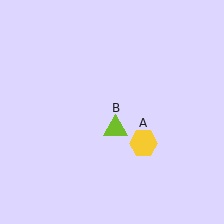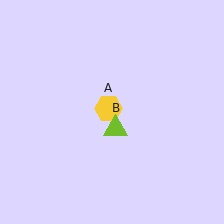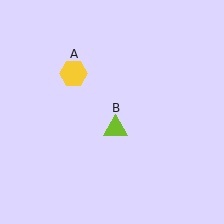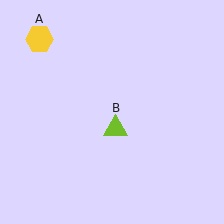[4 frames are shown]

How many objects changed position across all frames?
1 object changed position: yellow hexagon (object A).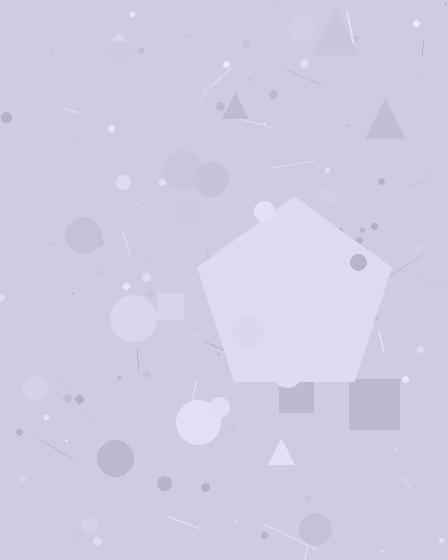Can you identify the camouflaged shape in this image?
The camouflaged shape is a pentagon.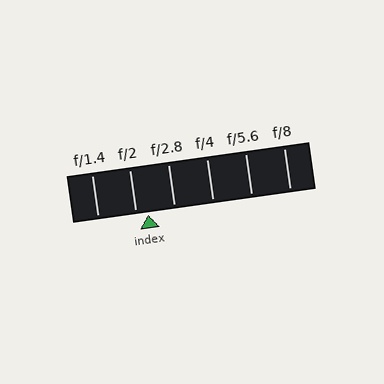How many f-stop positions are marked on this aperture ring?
There are 6 f-stop positions marked.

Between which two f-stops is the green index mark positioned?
The index mark is between f/2 and f/2.8.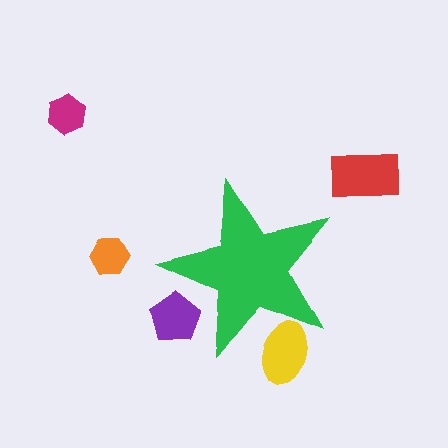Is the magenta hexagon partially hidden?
No, the magenta hexagon is fully visible.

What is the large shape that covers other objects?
A green star.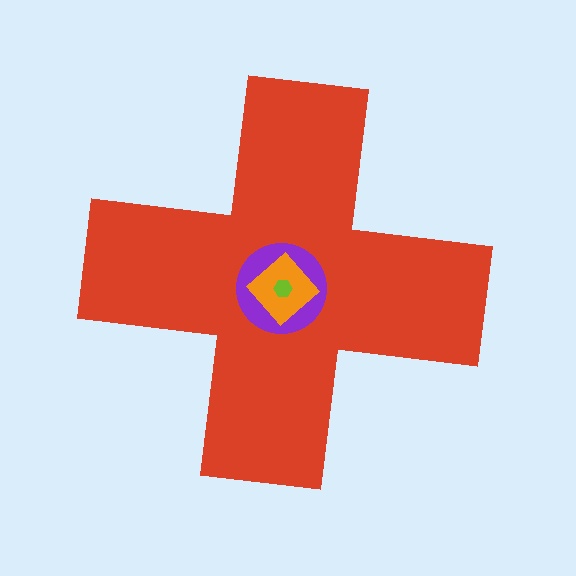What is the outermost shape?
The red cross.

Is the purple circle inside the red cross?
Yes.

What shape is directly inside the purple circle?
The orange diamond.